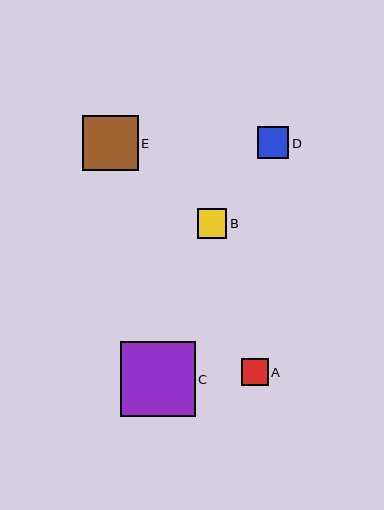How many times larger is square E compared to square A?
Square E is approximately 2.0 times the size of square A.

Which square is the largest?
Square C is the largest with a size of approximately 75 pixels.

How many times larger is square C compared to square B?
Square C is approximately 2.6 times the size of square B.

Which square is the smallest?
Square A is the smallest with a size of approximately 27 pixels.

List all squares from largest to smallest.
From largest to smallest: C, E, D, B, A.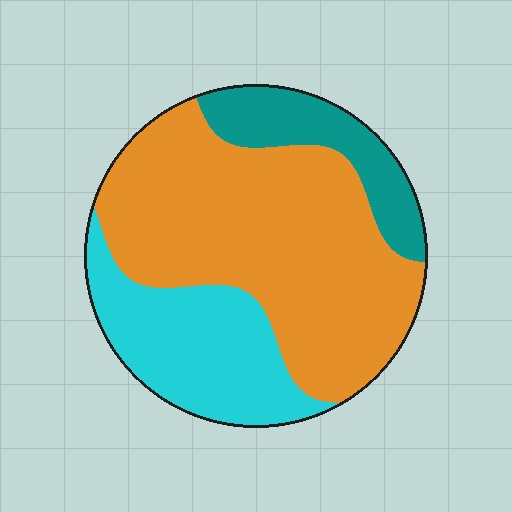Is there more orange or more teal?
Orange.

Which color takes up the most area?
Orange, at roughly 60%.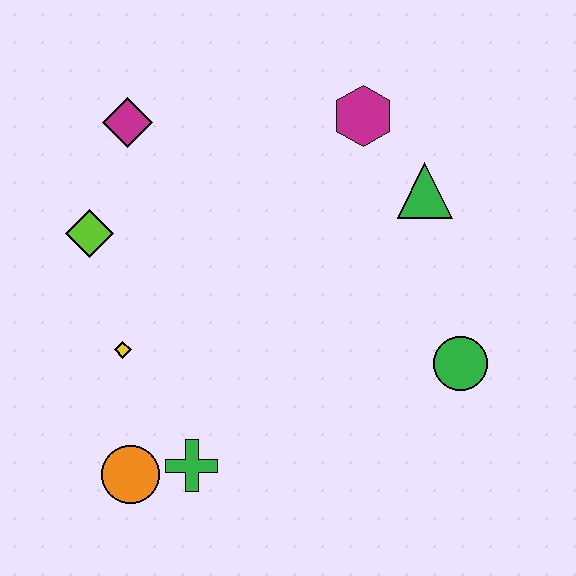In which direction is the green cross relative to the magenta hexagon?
The green cross is below the magenta hexagon.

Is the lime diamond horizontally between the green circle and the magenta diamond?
No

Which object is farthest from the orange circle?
The magenta hexagon is farthest from the orange circle.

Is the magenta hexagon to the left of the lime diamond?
No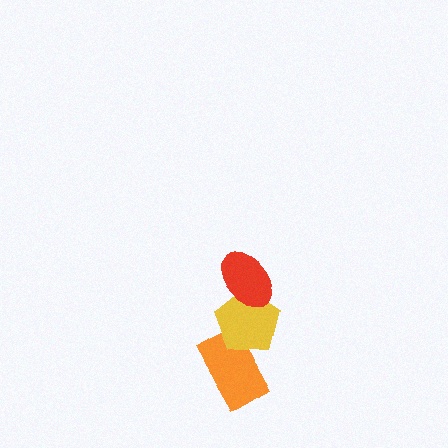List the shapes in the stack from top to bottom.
From top to bottom: the red ellipse, the yellow pentagon, the orange rectangle.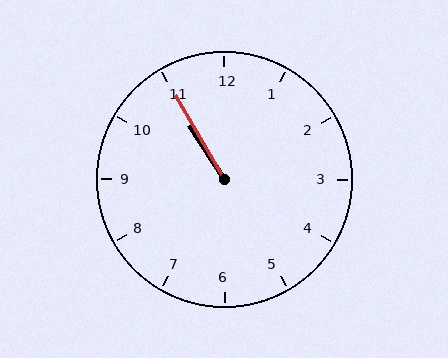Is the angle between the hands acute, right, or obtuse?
It is acute.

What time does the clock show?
10:55.